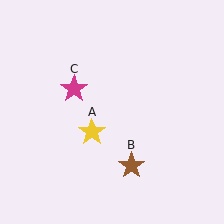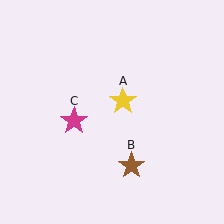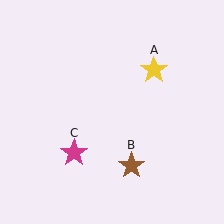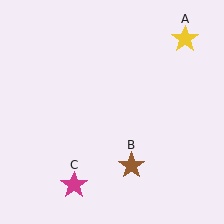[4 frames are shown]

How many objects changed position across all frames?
2 objects changed position: yellow star (object A), magenta star (object C).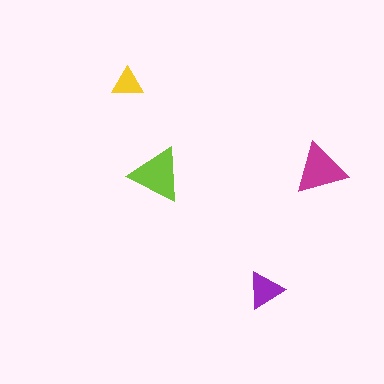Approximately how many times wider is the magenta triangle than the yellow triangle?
About 1.5 times wider.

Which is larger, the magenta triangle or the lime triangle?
The lime one.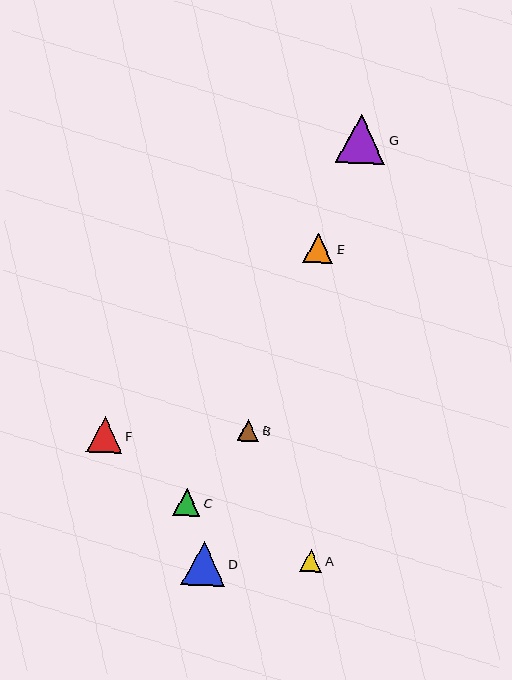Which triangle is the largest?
Triangle G is the largest with a size of approximately 49 pixels.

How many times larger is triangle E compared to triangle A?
Triangle E is approximately 1.4 times the size of triangle A.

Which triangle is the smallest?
Triangle B is the smallest with a size of approximately 21 pixels.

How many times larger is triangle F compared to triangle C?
Triangle F is approximately 1.3 times the size of triangle C.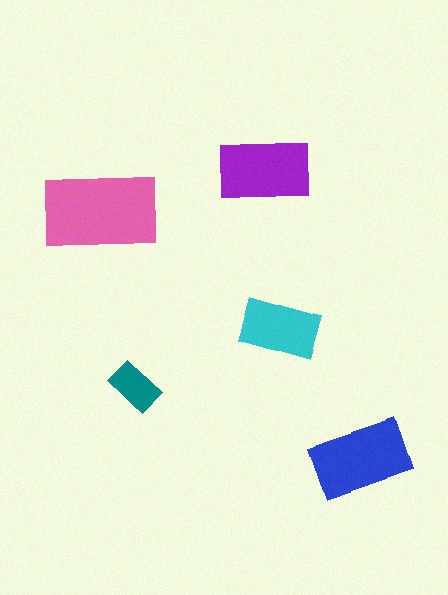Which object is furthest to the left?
The pink rectangle is leftmost.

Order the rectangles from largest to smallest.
the pink one, the blue one, the purple one, the cyan one, the teal one.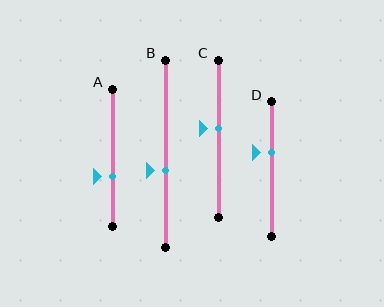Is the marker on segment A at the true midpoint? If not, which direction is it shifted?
No, the marker on segment A is shifted downward by about 13% of the segment length.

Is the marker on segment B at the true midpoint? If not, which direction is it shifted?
No, the marker on segment B is shifted downward by about 9% of the segment length.